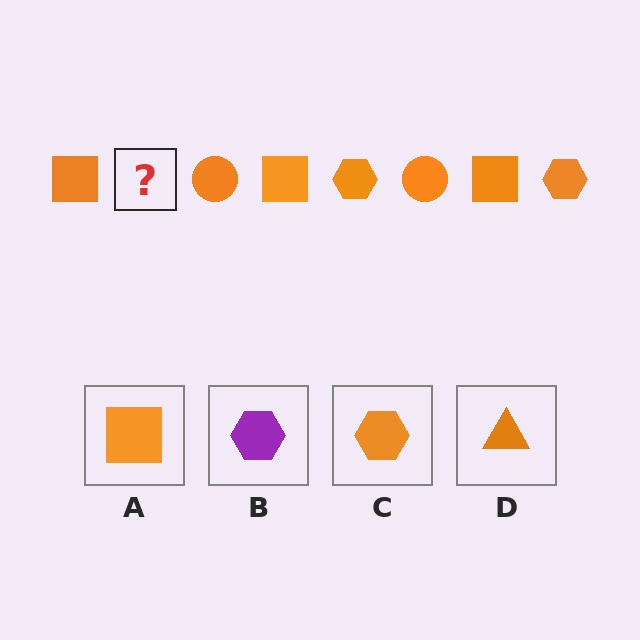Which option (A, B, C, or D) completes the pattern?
C.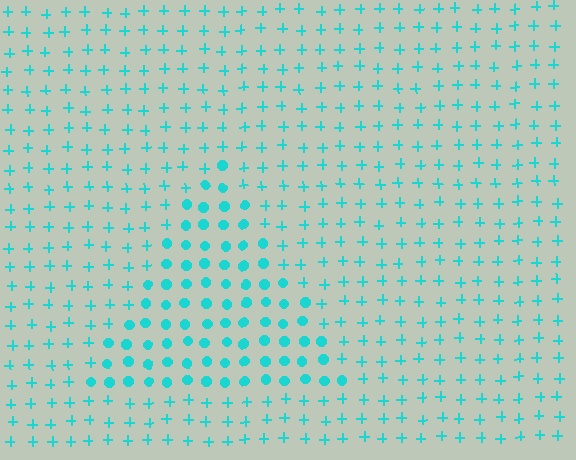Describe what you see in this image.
The image is filled with small cyan elements arranged in a uniform grid. A triangle-shaped region contains circles, while the surrounding area contains plus signs. The boundary is defined purely by the change in element shape.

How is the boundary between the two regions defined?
The boundary is defined by a change in element shape: circles inside vs. plus signs outside. All elements share the same color and spacing.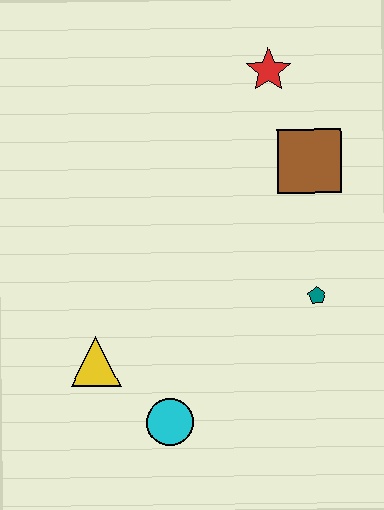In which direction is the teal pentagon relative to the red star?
The teal pentagon is below the red star.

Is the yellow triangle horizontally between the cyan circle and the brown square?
No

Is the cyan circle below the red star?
Yes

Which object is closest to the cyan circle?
The yellow triangle is closest to the cyan circle.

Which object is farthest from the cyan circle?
The red star is farthest from the cyan circle.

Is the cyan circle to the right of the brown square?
No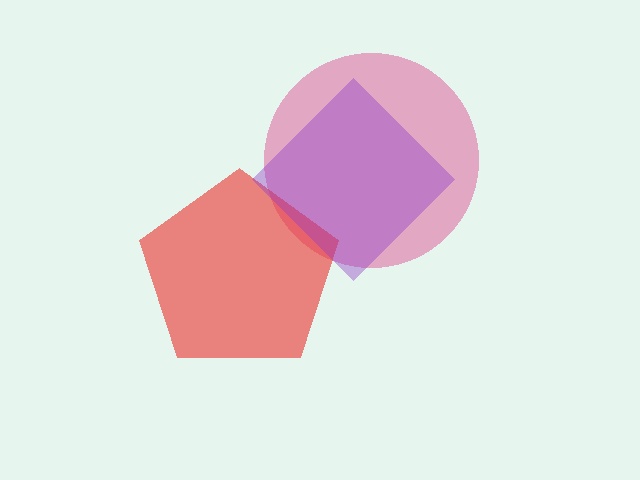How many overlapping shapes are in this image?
There are 3 overlapping shapes in the image.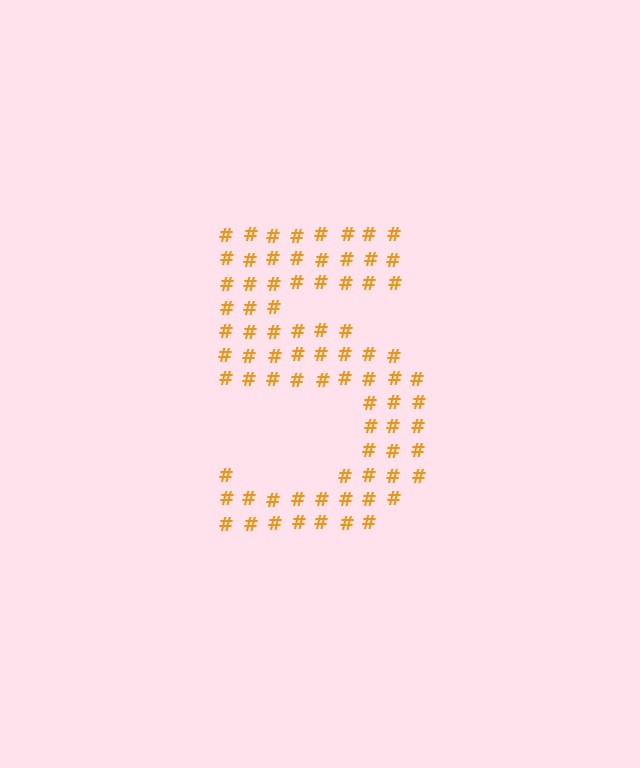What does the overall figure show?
The overall figure shows the digit 5.